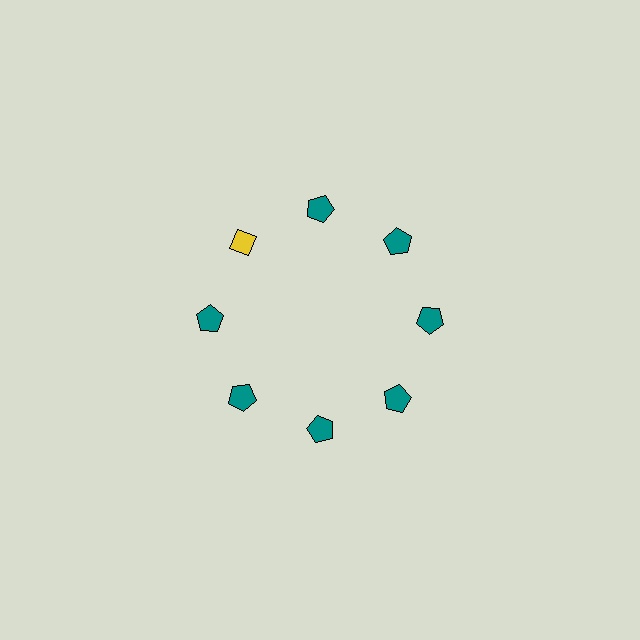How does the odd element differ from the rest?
It differs in both color (yellow instead of teal) and shape (diamond instead of pentagon).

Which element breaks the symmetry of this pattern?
The yellow diamond at roughly the 10 o'clock position breaks the symmetry. All other shapes are teal pentagons.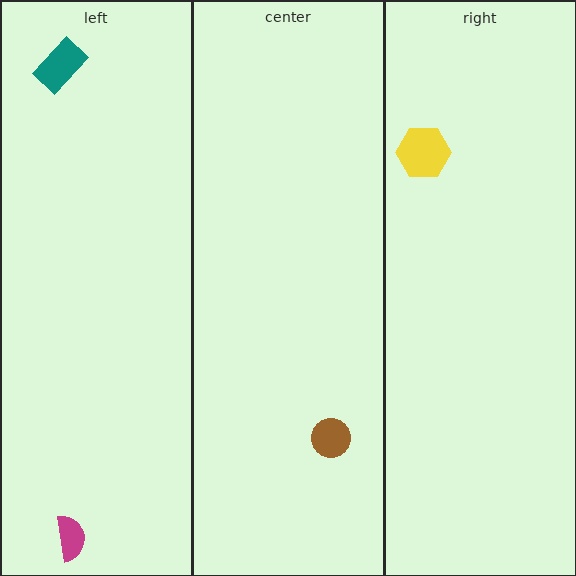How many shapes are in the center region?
1.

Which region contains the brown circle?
The center region.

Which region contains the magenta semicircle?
The left region.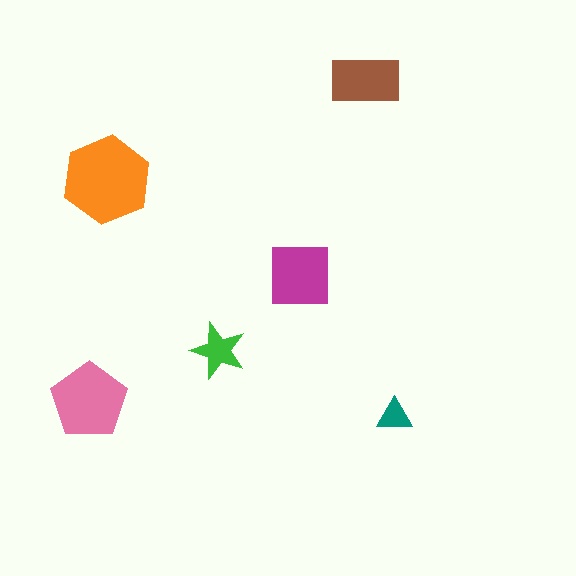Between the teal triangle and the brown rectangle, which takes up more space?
The brown rectangle.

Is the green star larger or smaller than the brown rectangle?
Smaller.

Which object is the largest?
The orange hexagon.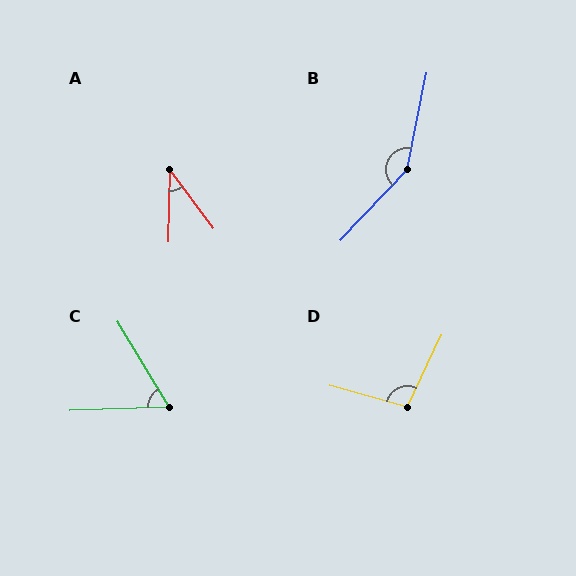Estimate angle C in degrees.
Approximately 61 degrees.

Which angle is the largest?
B, at approximately 148 degrees.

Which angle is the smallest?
A, at approximately 37 degrees.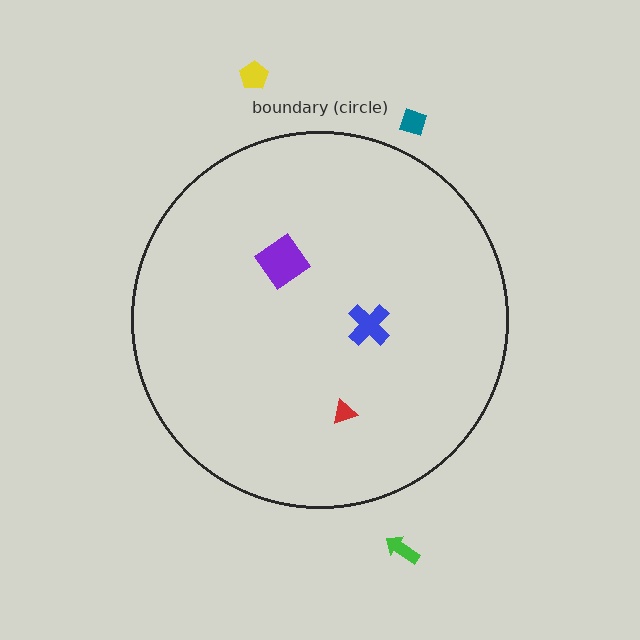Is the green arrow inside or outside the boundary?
Outside.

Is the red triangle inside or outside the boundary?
Inside.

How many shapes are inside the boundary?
3 inside, 3 outside.